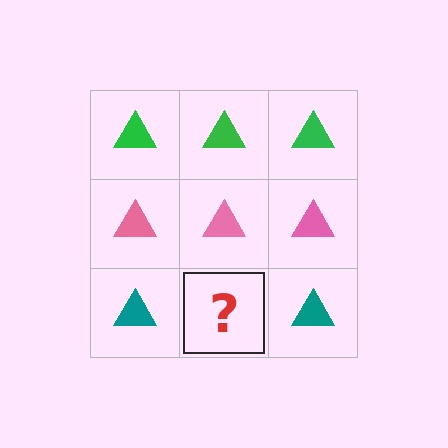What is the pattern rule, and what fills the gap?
The rule is that each row has a consistent color. The gap should be filled with a teal triangle.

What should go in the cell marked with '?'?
The missing cell should contain a teal triangle.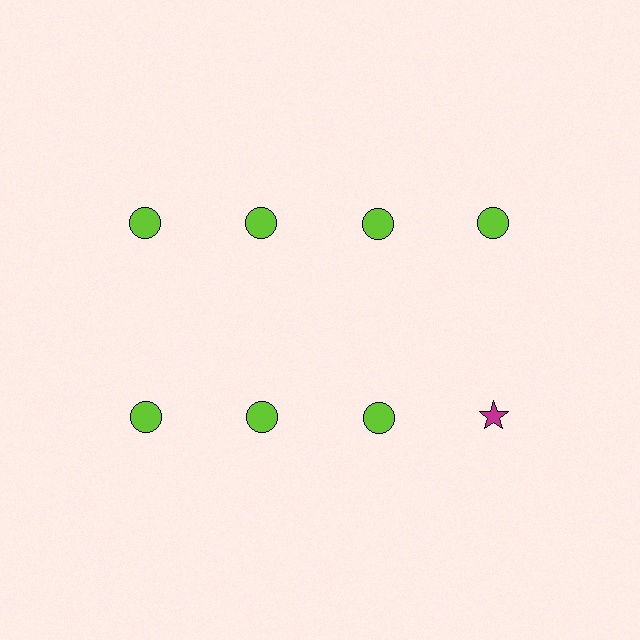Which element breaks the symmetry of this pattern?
The magenta star in the second row, second from right column breaks the symmetry. All other shapes are lime circles.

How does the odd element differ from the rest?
It differs in both color (magenta instead of lime) and shape (star instead of circle).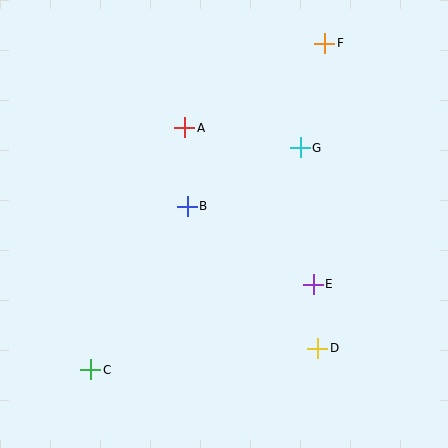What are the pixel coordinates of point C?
Point C is at (91, 370).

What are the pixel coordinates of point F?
Point F is at (325, 43).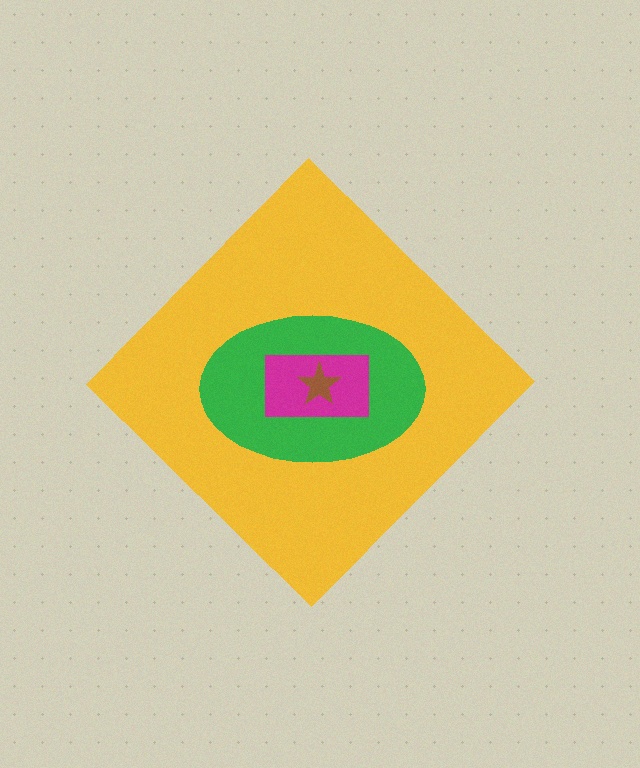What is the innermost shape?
The brown star.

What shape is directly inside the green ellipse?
The magenta rectangle.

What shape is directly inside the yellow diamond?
The green ellipse.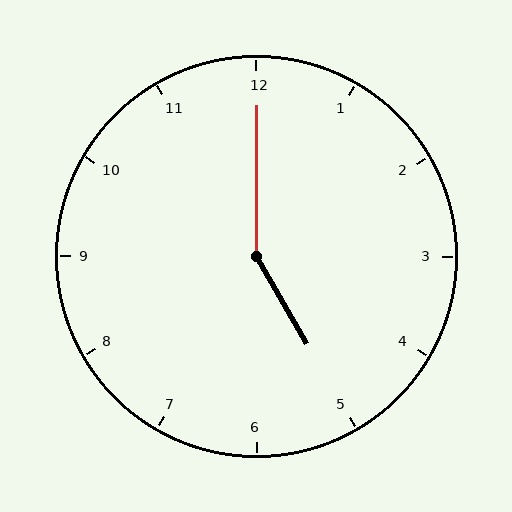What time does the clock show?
5:00.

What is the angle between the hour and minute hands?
Approximately 150 degrees.